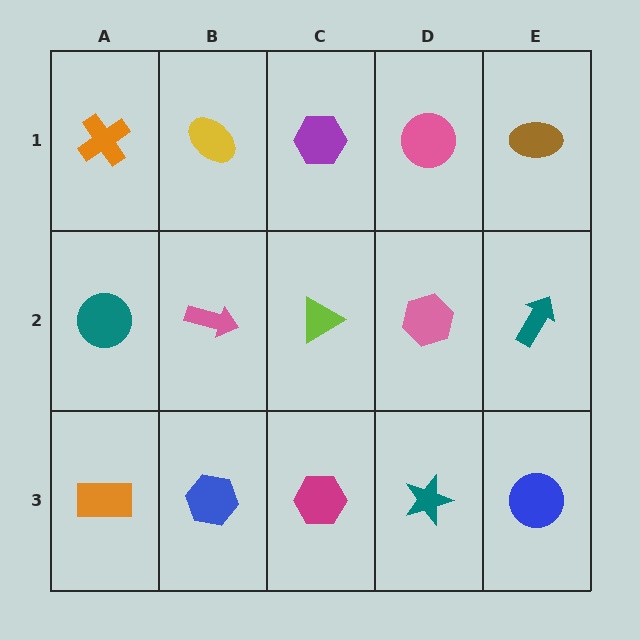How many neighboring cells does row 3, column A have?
2.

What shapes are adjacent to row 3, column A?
A teal circle (row 2, column A), a blue hexagon (row 3, column B).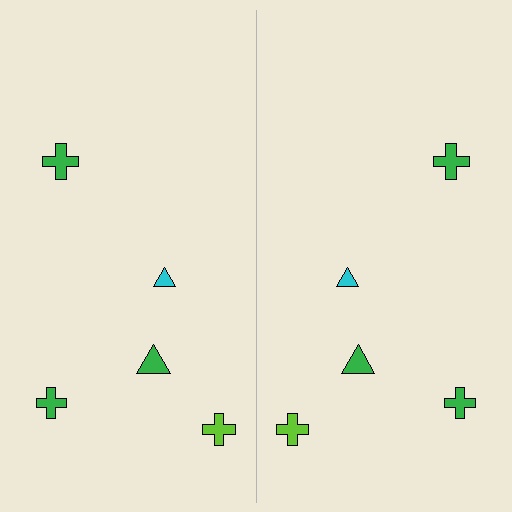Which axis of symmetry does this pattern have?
The pattern has a vertical axis of symmetry running through the center of the image.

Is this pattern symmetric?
Yes, this pattern has bilateral (reflection) symmetry.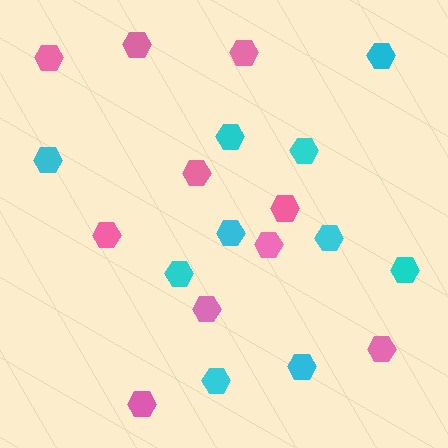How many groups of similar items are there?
There are 2 groups: one group of cyan hexagons (10) and one group of pink hexagons (10).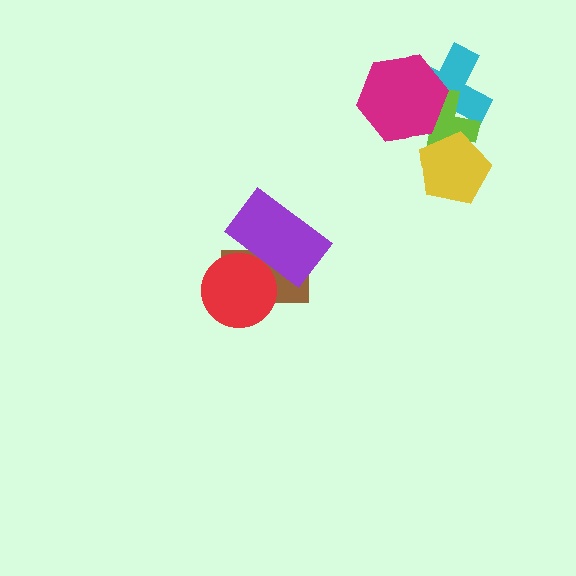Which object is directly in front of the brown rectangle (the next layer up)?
The red circle is directly in front of the brown rectangle.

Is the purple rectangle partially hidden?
No, no other shape covers it.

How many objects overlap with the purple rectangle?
2 objects overlap with the purple rectangle.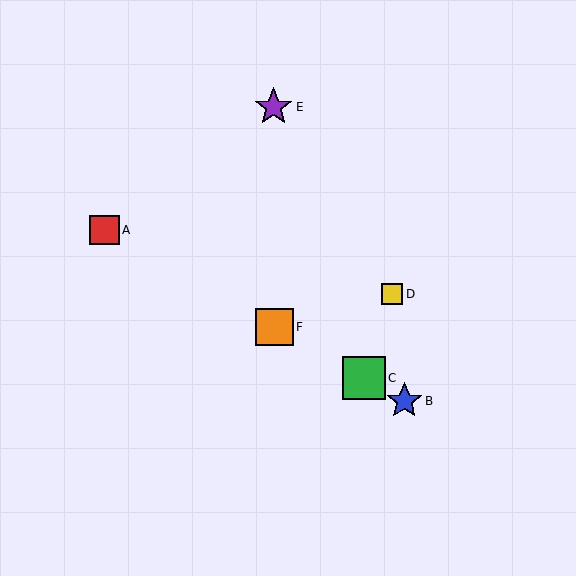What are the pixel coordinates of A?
Object A is at (105, 230).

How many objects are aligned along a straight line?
4 objects (A, B, C, F) are aligned along a straight line.